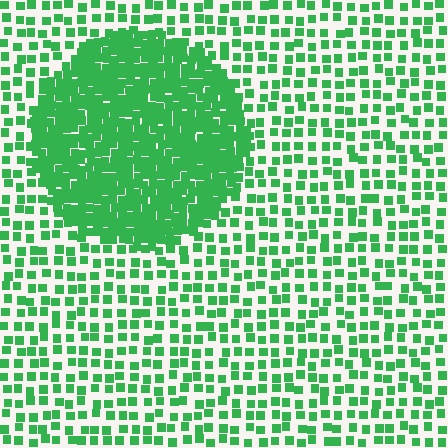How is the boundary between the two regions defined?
The boundary is defined by a change in element density (approximately 2.7x ratio). All elements are the same color, size, and shape.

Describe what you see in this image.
The image contains small green elements arranged at two different densities. A circle-shaped region is visible where the elements are more densely packed than the surrounding area.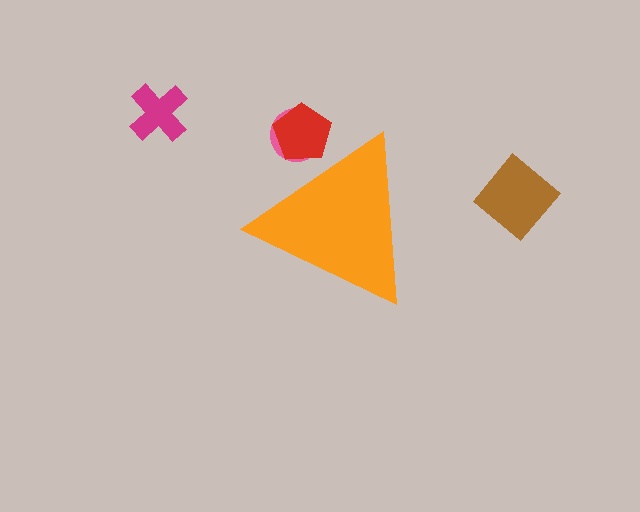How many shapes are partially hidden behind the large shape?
2 shapes are partially hidden.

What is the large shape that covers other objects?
An orange triangle.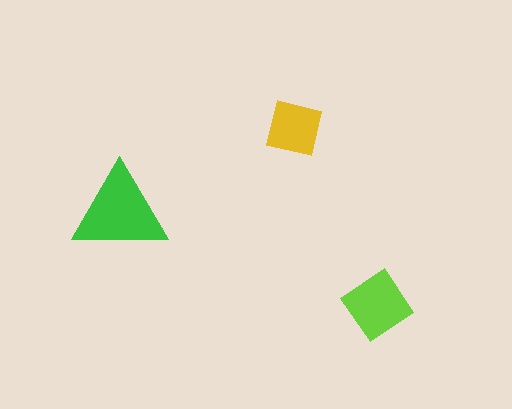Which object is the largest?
The green triangle.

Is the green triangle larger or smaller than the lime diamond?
Larger.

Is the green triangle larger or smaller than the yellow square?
Larger.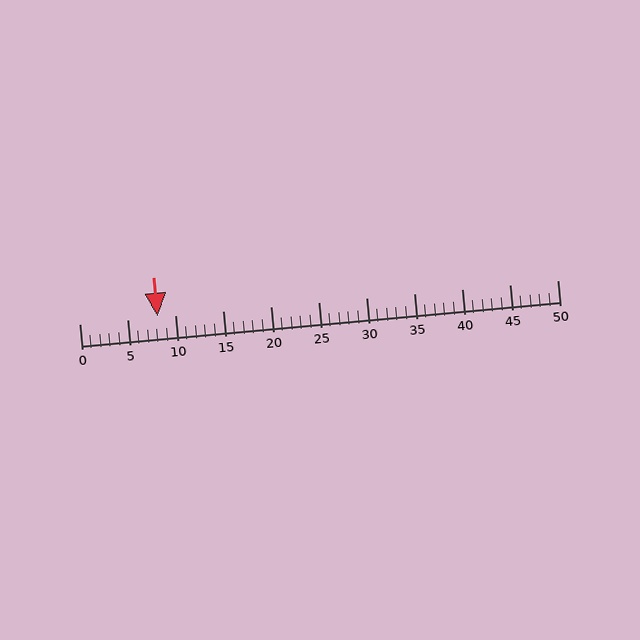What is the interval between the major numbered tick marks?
The major tick marks are spaced 5 units apart.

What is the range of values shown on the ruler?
The ruler shows values from 0 to 50.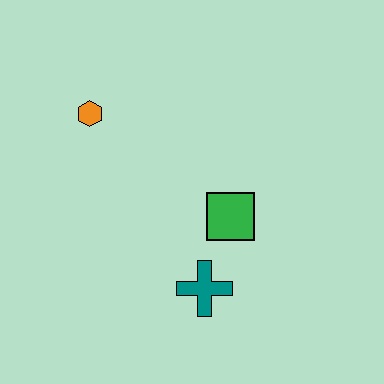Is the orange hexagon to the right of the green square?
No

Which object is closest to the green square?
The teal cross is closest to the green square.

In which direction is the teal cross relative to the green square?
The teal cross is below the green square.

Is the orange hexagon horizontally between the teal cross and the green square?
No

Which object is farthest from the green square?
The orange hexagon is farthest from the green square.